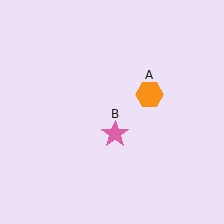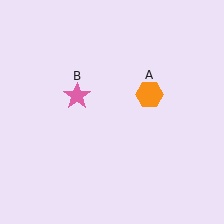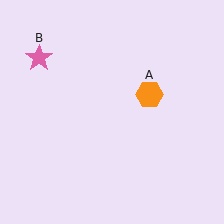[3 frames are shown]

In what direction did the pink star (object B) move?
The pink star (object B) moved up and to the left.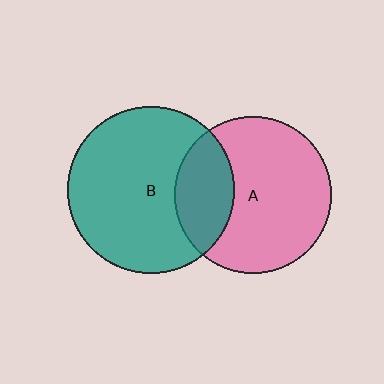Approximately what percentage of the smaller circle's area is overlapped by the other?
Approximately 25%.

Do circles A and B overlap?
Yes.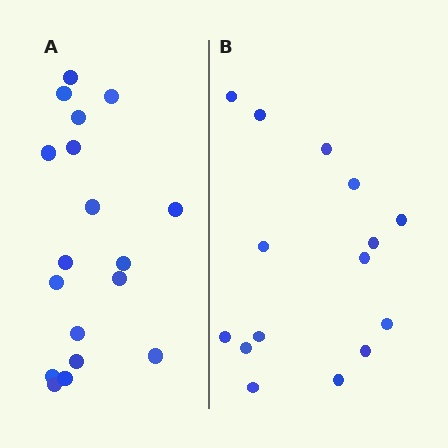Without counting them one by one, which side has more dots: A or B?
Region A (the left region) has more dots.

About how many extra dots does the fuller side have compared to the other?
Region A has just a few more — roughly 2 or 3 more dots than region B.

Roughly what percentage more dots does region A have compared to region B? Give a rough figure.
About 20% more.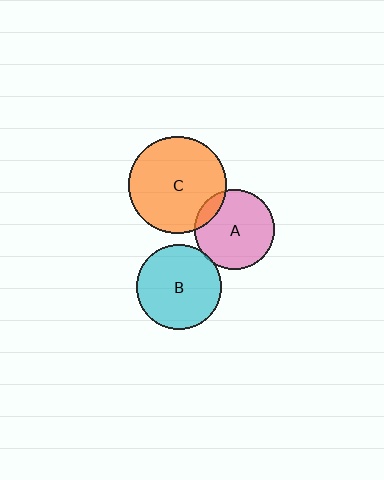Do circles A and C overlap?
Yes.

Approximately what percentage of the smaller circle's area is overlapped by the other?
Approximately 10%.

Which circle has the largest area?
Circle C (orange).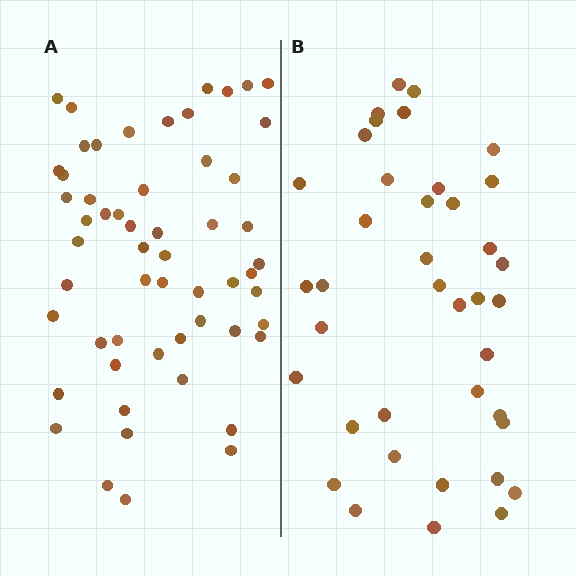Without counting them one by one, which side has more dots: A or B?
Region A (the left region) has more dots.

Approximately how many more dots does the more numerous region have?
Region A has approximately 15 more dots than region B.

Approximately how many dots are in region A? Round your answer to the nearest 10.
About 60 dots. (The exact count is 56, which rounds to 60.)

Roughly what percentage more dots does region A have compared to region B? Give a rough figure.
About 45% more.